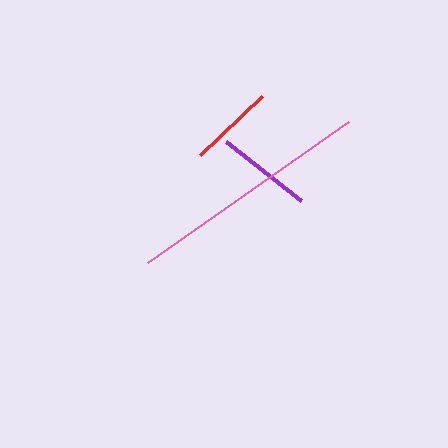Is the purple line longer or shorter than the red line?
The purple line is longer than the red line.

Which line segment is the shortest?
The red line is the shortest at approximately 85 pixels.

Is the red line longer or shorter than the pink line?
The pink line is longer than the red line.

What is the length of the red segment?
The red segment is approximately 85 pixels long.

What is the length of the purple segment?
The purple segment is approximately 95 pixels long.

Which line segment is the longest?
The pink line is the longest at approximately 246 pixels.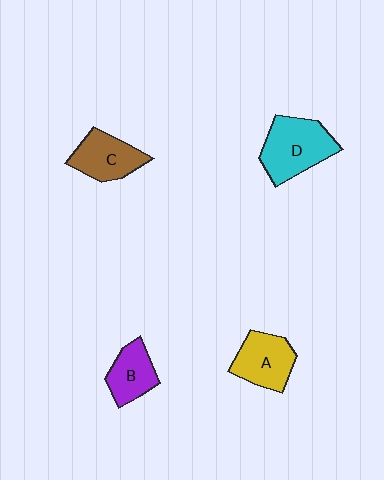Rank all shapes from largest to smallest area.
From largest to smallest: D (cyan), A (yellow), C (brown), B (purple).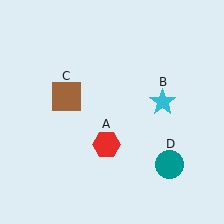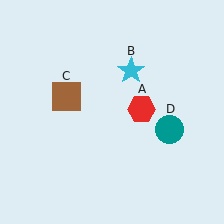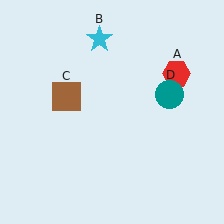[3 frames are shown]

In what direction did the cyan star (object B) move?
The cyan star (object B) moved up and to the left.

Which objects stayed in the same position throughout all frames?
Brown square (object C) remained stationary.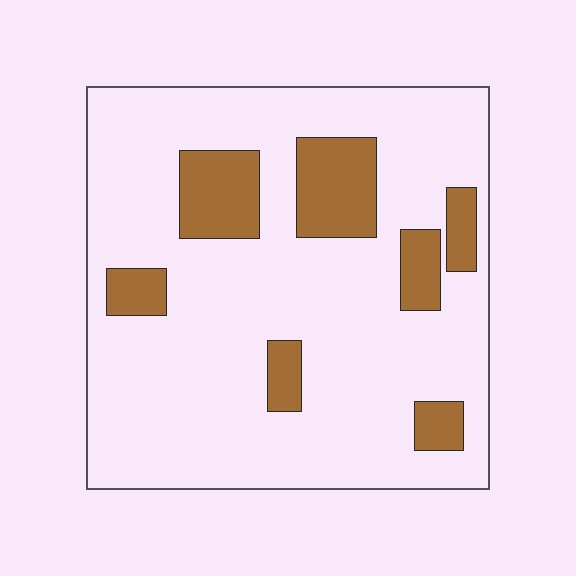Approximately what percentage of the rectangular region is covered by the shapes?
Approximately 20%.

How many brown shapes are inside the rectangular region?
7.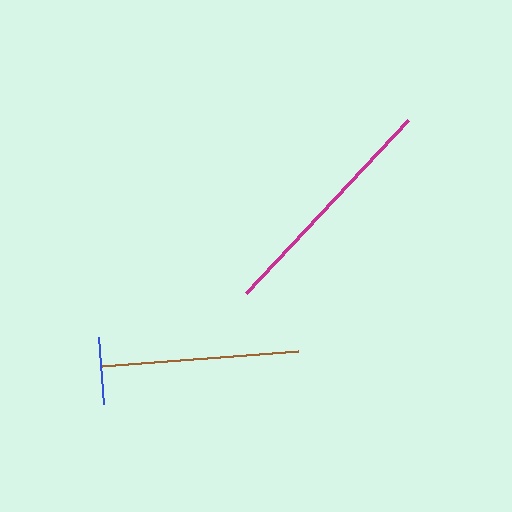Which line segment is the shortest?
The blue line is the shortest at approximately 68 pixels.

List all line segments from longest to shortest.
From longest to shortest: magenta, brown, blue.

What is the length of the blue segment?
The blue segment is approximately 68 pixels long.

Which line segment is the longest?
The magenta line is the longest at approximately 237 pixels.